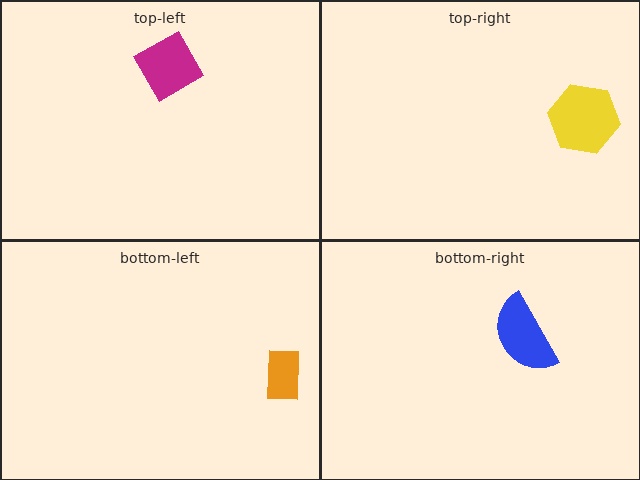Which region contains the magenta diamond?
The top-left region.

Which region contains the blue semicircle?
The bottom-right region.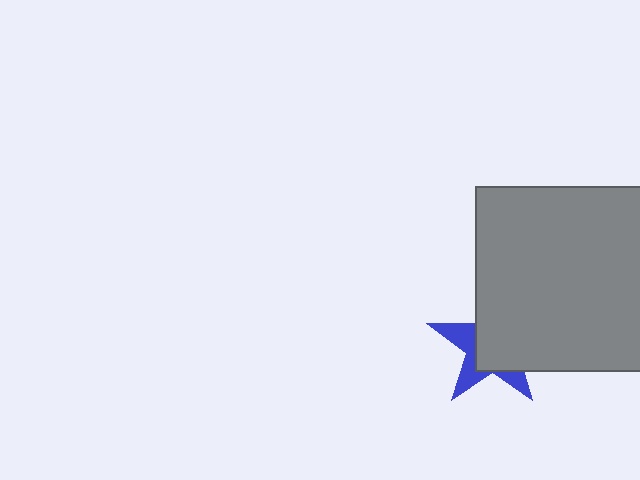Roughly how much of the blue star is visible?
A small part of it is visible (roughly 37%).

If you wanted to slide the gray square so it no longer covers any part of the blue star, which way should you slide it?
Slide it toward the upper-right — that is the most direct way to separate the two shapes.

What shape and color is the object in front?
The object in front is a gray square.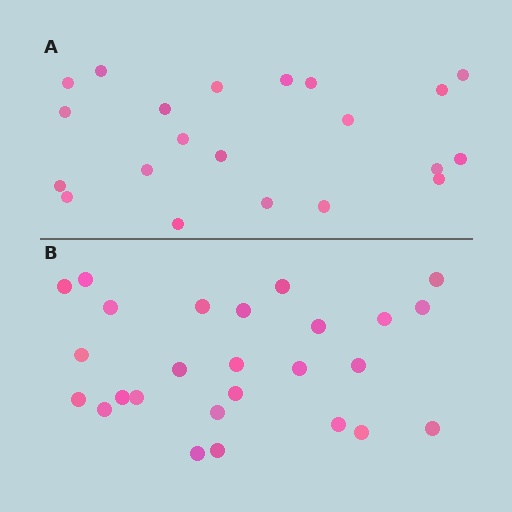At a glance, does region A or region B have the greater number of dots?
Region B (the bottom region) has more dots.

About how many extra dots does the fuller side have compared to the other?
Region B has about 5 more dots than region A.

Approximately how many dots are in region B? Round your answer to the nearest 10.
About 30 dots. (The exact count is 26, which rounds to 30.)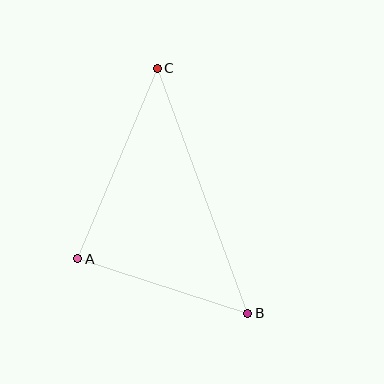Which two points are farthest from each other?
Points B and C are farthest from each other.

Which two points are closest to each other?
Points A and B are closest to each other.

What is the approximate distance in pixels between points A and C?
The distance between A and C is approximately 206 pixels.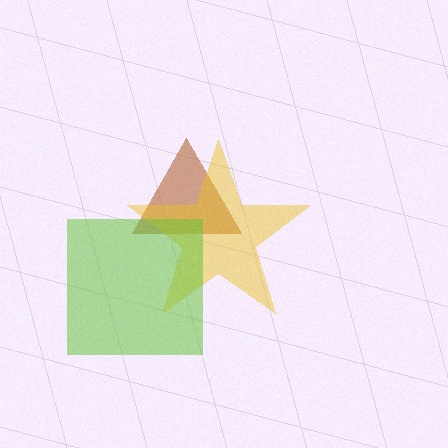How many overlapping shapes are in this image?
There are 3 overlapping shapes in the image.